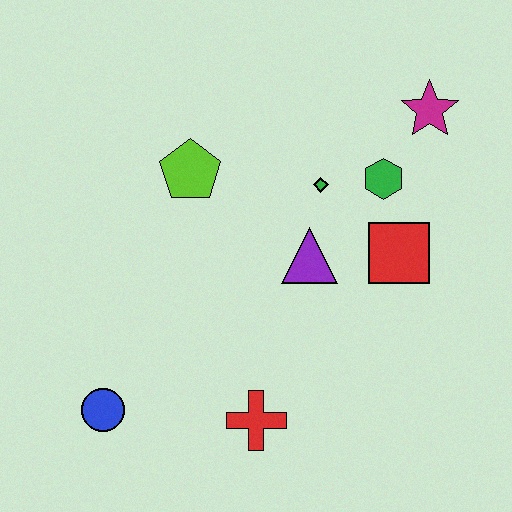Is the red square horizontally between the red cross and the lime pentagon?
No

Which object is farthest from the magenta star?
The blue circle is farthest from the magenta star.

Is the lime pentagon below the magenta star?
Yes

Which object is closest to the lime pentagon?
The green diamond is closest to the lime pentagon.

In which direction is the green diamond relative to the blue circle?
The green diamond is above the blue circle.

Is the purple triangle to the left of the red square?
Yes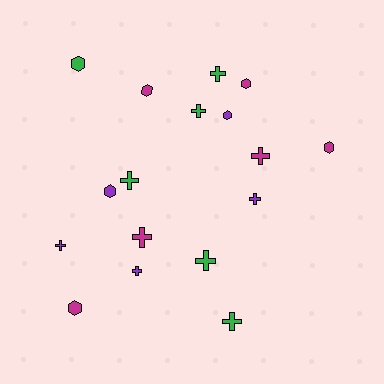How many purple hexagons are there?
There are 2 purple hexagons.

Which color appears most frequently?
Magenta, with 6 objects.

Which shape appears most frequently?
Cross, with 10 objects.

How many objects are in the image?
There are 17 objects.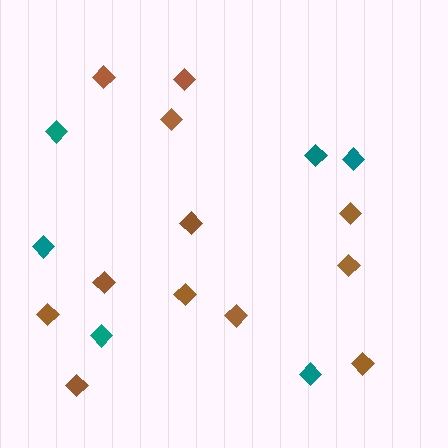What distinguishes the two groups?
There are 2 groups: one group of teal diamonds (6) and one group of brown diamonds (12).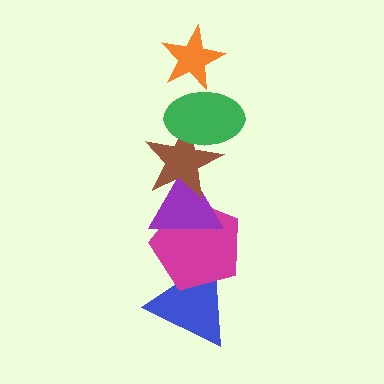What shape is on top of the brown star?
The green ellipse is on top of the brown star.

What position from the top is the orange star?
The orange star is 1st from the top.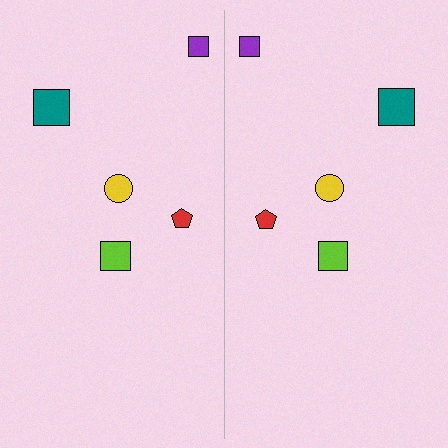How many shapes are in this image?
There are 10 shapes in this image.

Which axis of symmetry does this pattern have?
The pattern has a vertical axis of symmetry running through the center of the image.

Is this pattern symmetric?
Yes, this pattern has bilateral (reflection) symmetry.